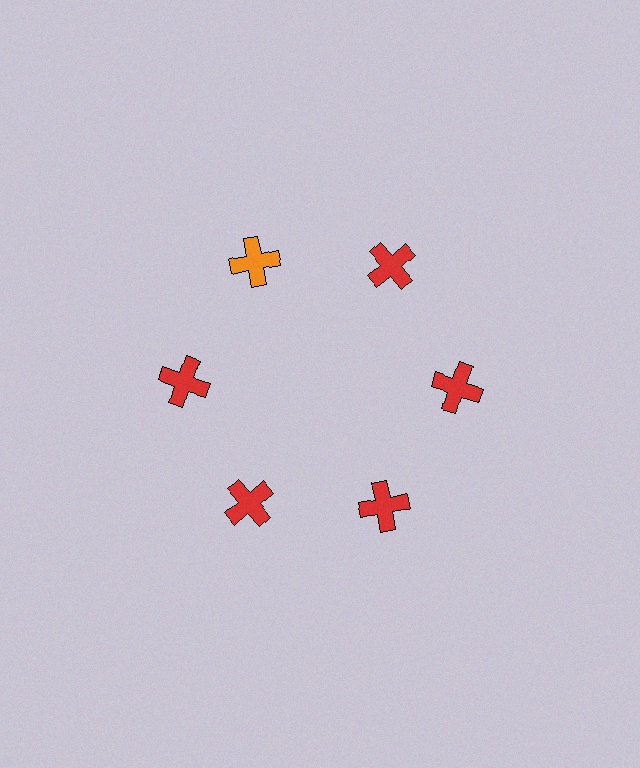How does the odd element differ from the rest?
It has a different color: orange instead of red.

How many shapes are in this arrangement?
There are 6 shapes arranged in a ring pattern.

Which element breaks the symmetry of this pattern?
The orange cross at roughly the 11 o'clock position breaks the symmetry. All other shapes are red crosses.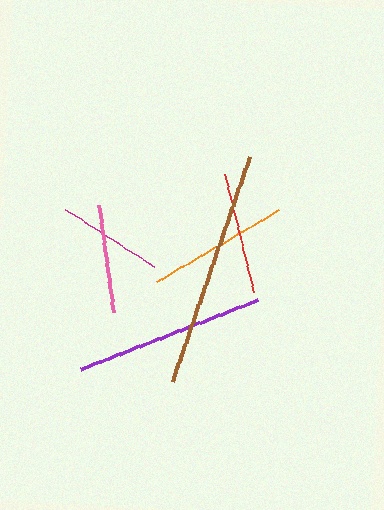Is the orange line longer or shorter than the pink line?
The orange line is longer than the pink line.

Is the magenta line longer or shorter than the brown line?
The brown line is longer than the magenta line.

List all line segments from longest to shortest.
From longest to shortest: brown, purple, orange, red, pink, magenta.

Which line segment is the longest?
The brown line is the longest at approximately 238 pixels.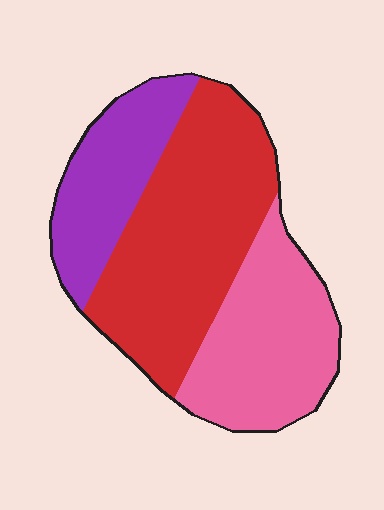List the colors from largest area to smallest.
From largest to smallest: red, pink, purple.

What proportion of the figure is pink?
Pink covers 32% of the figure.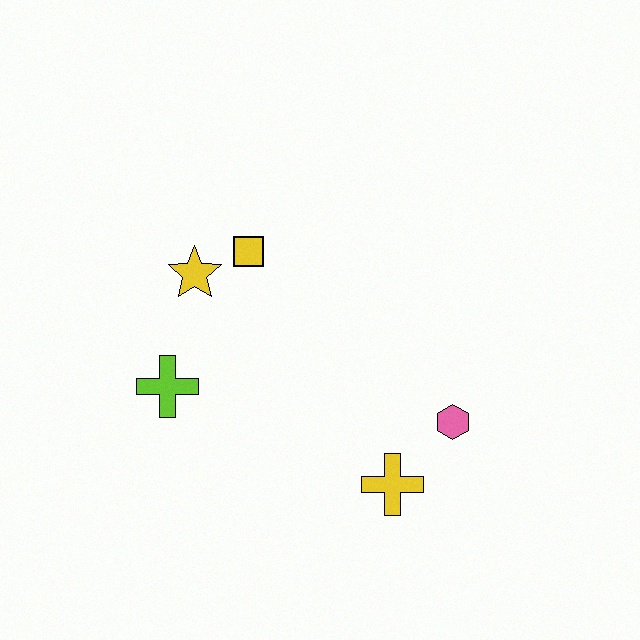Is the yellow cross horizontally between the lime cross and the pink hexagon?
Yes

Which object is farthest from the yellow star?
The pink hexagon is farthest from the yellow star.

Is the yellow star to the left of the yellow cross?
Yes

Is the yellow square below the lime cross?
No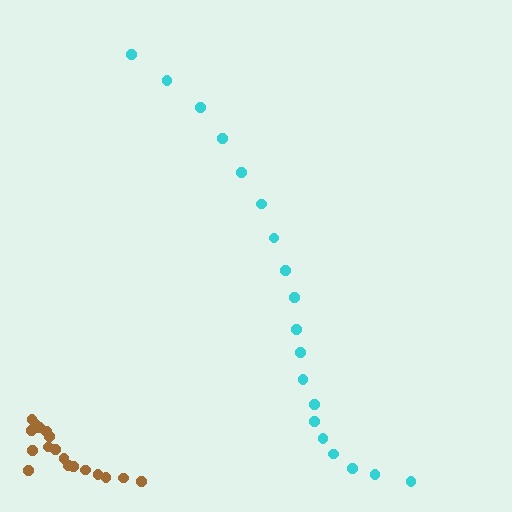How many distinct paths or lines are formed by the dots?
There are 2 distinct paths.